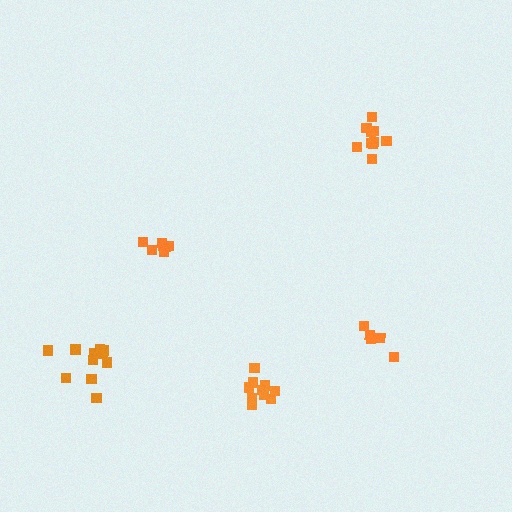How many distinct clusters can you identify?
There are 5 distinct clusters.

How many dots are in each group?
Group 1: 7 dots, Group 2: 10 dots, Group 3: 10 dots, Group 4: 11 dots, Group 5: 5 dots (43 total).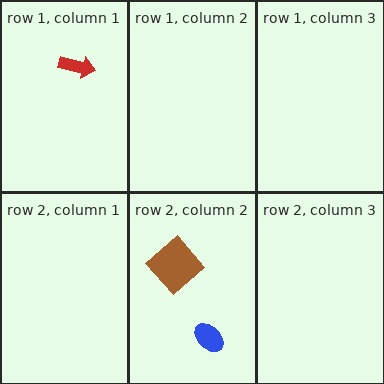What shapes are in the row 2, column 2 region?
The brown diamond, the blue ellipse.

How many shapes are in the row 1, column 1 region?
1.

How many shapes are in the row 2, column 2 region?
2.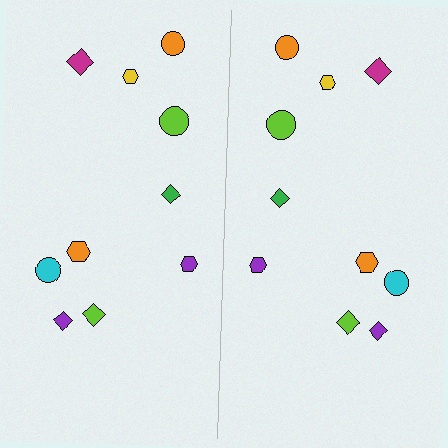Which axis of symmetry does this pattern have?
The pattern has a vertical axis of symmetry running through the center of the image.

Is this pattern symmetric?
Yes, this pattern has bilateral (reflection) symmetry.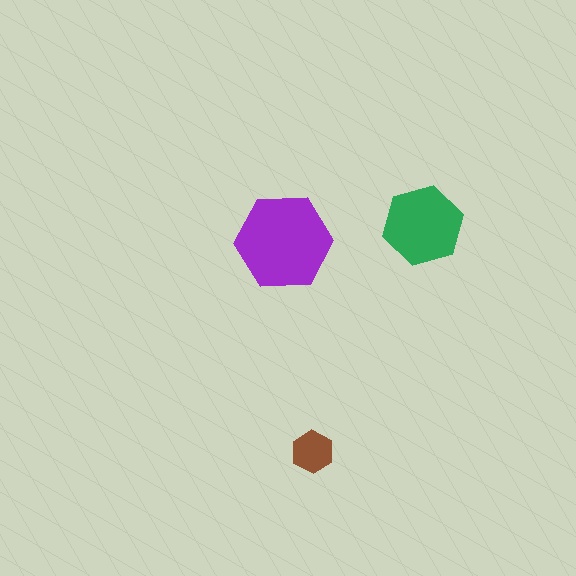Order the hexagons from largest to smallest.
the purple one, the green one, the brown one.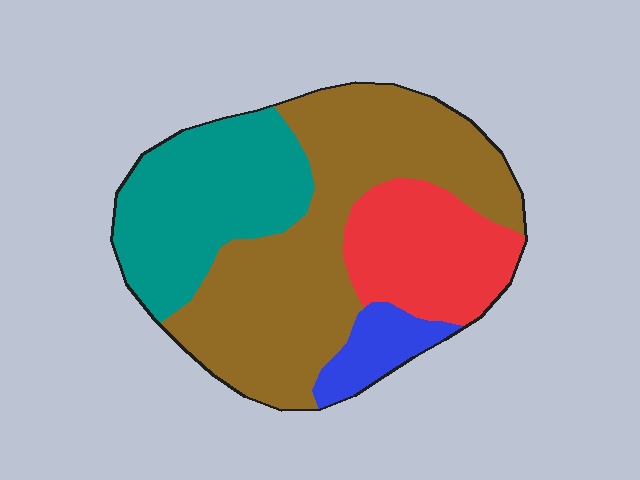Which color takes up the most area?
Brown, at roughly 45%.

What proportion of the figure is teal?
Teal takes up about one quarter (1/4) of the figure.